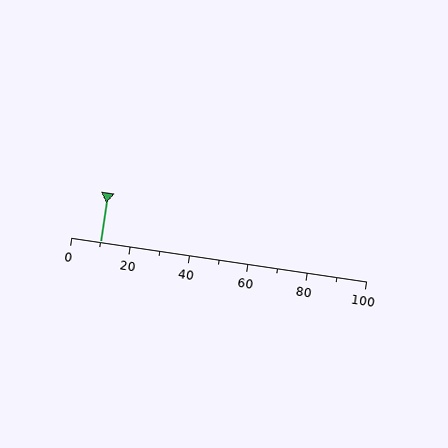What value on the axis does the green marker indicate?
The marker indicates approximately 10.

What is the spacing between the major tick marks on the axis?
The major ticks are spaced 20 apart.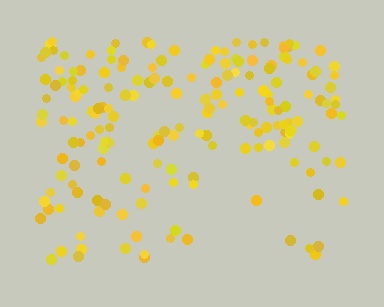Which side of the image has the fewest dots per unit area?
The bottom.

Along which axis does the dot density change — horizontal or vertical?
Vertical.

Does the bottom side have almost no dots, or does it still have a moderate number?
Still a moderate number, just noticeably fewer than the top.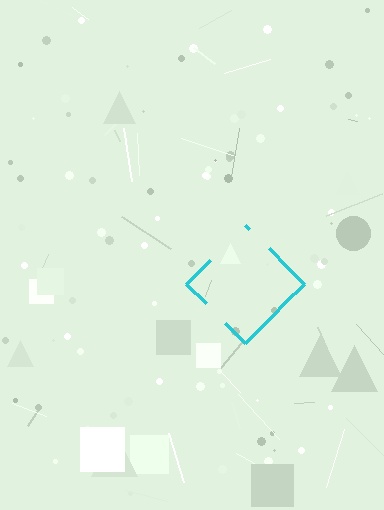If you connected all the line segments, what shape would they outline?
They would outline a diamond.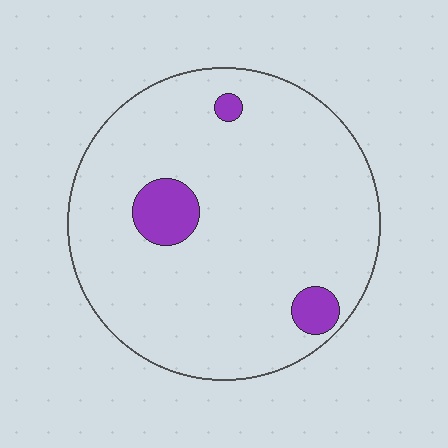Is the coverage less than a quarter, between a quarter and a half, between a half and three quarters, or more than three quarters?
Less than a quarter.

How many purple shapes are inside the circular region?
3.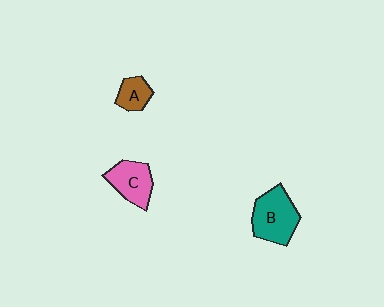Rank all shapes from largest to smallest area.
From largest to smallest: B (teal), C (pink), A (brown).